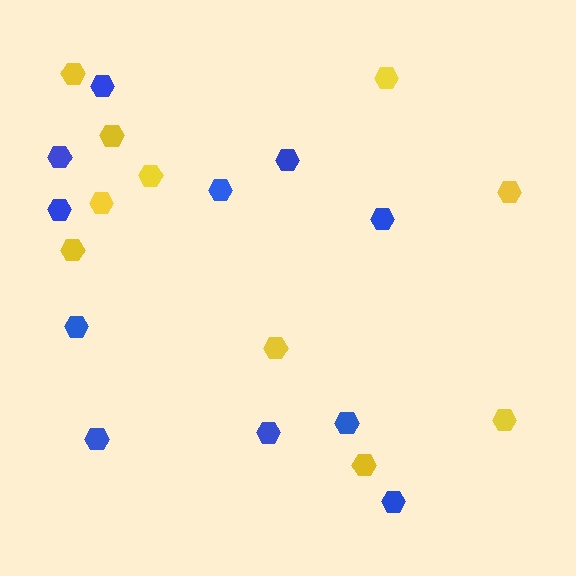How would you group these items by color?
There are 2 groups: one group of yellow hexagons (10) and one group of blue hexagons (11).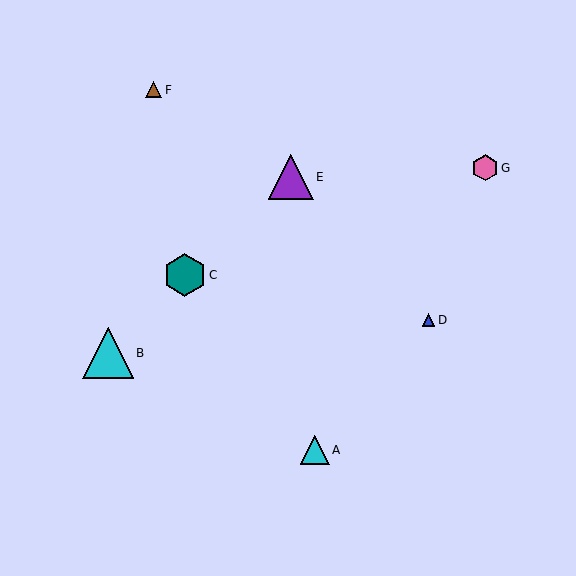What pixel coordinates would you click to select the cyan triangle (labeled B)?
Click at (108, 353) to select the cyan triangle B.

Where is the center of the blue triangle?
The center of the blue triangle is at (428, 320).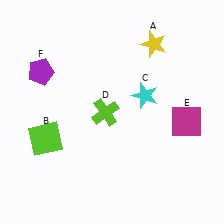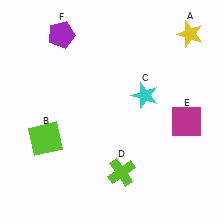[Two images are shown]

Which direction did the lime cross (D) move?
The lime cross (D) moved down.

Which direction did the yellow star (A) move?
The yellow star (A) moved right.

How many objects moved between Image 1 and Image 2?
3 objects moved between the two images.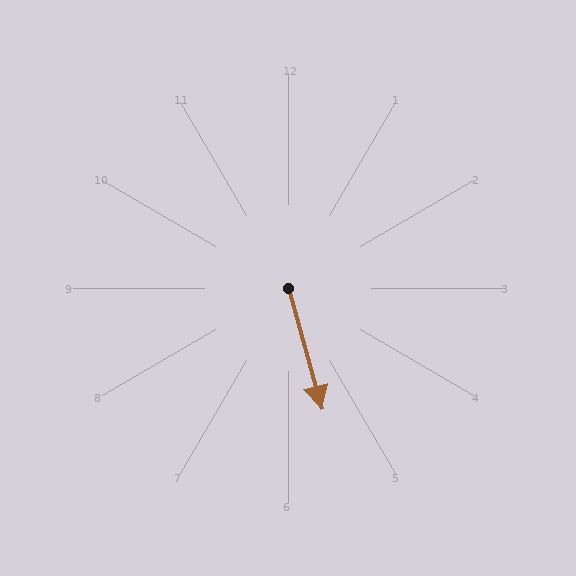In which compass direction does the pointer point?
South.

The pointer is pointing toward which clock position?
Roughly 5 o'clock.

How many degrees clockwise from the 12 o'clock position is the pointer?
Approximately 165 degrees.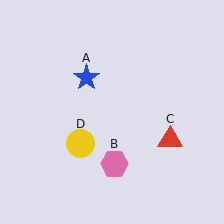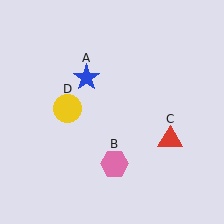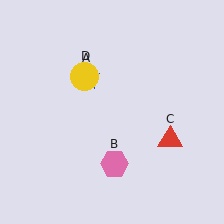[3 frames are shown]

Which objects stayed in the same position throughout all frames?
Blue star (object A) and pink hexagon (object B) and red triangle (object C) remained stationary.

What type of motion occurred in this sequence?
The yellow circle (object D) rotated clockwise around the center of the scene.